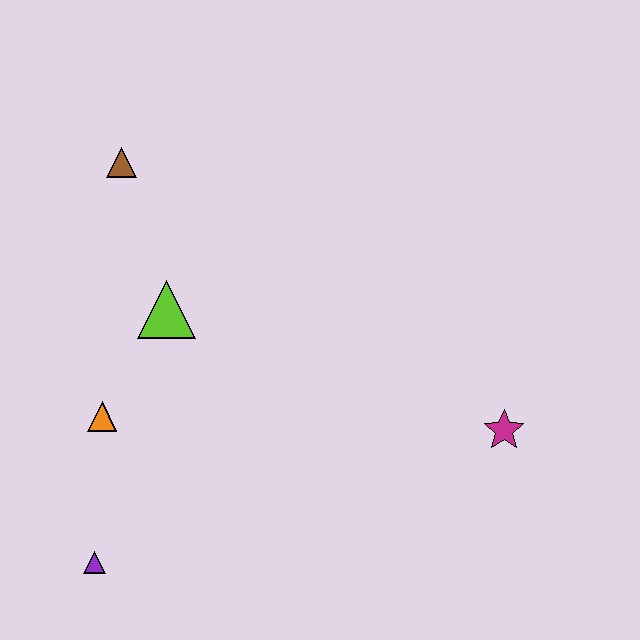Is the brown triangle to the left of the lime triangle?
Yes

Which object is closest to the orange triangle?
The lime triangle is closest to the orange triangle.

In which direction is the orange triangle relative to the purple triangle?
The orange triangle is above the purple triangle.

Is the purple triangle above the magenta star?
No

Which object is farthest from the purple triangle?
The magenta star is farthest from the purple triangle.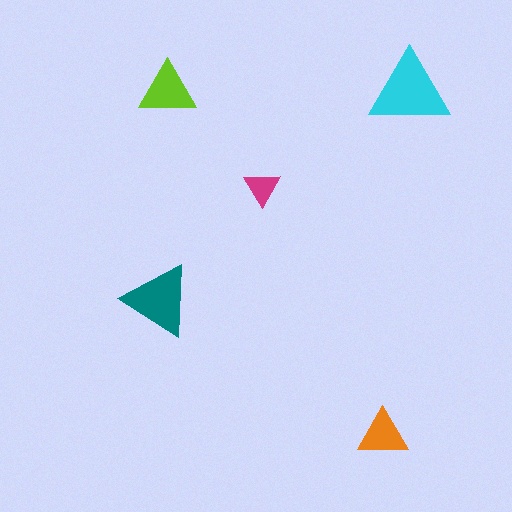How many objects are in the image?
There are 5 objects in the image.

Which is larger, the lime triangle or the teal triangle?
The teal one.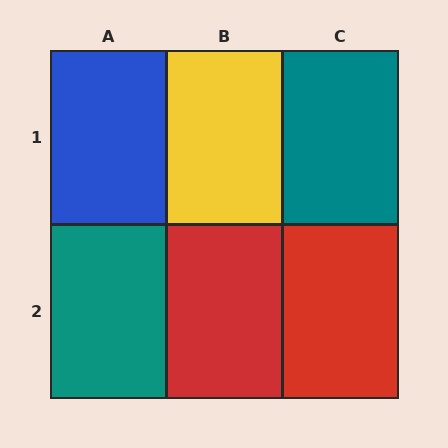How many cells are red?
2 cells are red.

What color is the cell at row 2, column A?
Teal.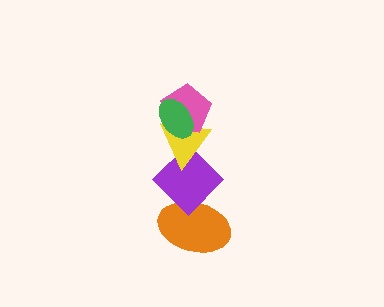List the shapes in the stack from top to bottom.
From top to bottom: the green ellipse, the pink pentagon, the yellow triangle, the purple diamond, the orange ellipse.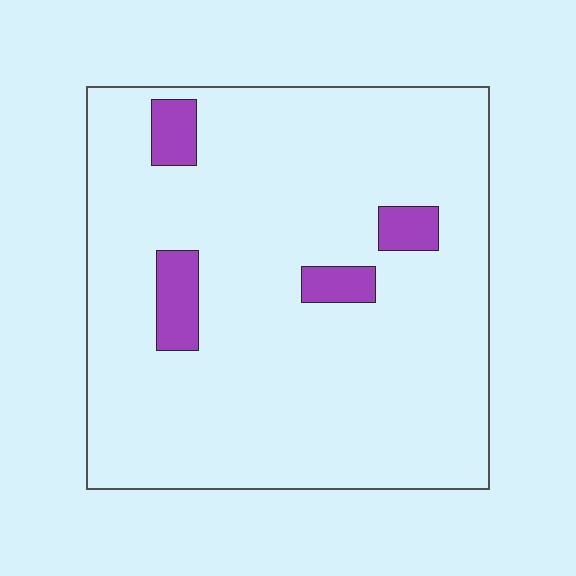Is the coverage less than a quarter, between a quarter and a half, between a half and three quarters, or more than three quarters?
Less than a quarter.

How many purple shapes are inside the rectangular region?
4.